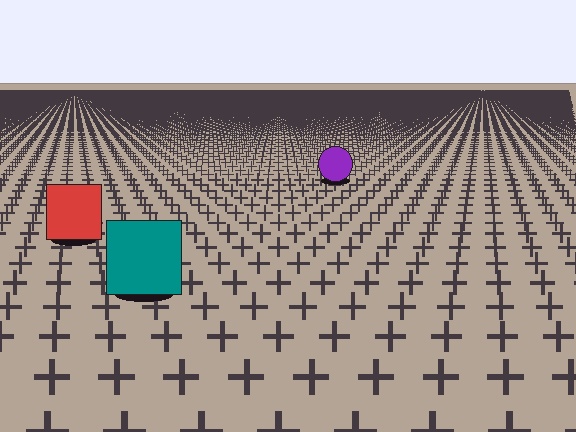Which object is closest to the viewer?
The teal square is closest. The texture marks near it are larger and more spread out.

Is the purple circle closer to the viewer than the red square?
No. The red square is closer — you can tell from the texture gradient: the ground texture is coarser near it.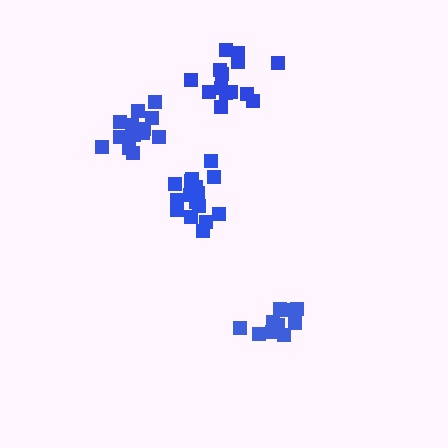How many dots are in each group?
Group 1: 14 dots, Group 2: 14 dots, Group 3: 17 dots, Group 4: 11 dots (56 total).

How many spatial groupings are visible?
There are 4 spatial groupings.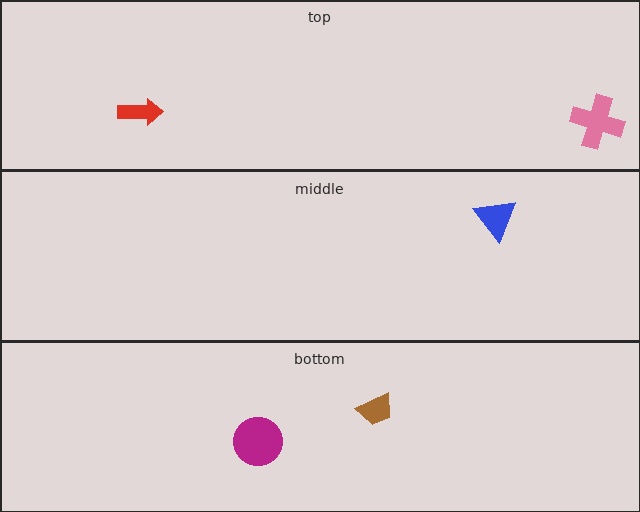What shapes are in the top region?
The red arrow, the pink cross.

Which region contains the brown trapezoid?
The bottom region.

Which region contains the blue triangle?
The middle region.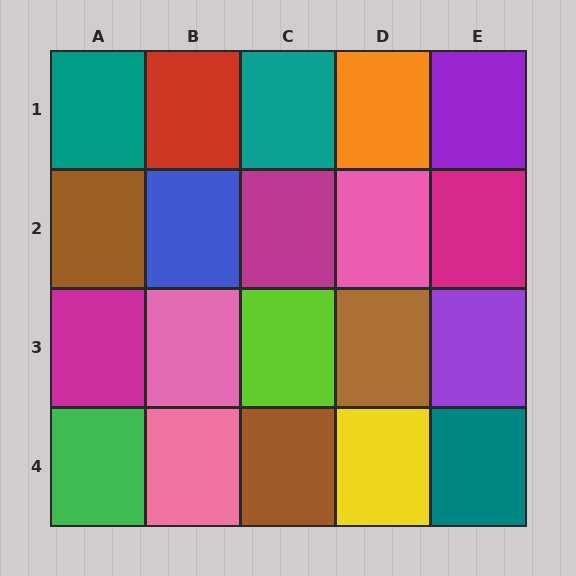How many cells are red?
1 cell is red.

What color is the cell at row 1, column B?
Red.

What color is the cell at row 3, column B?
Pink.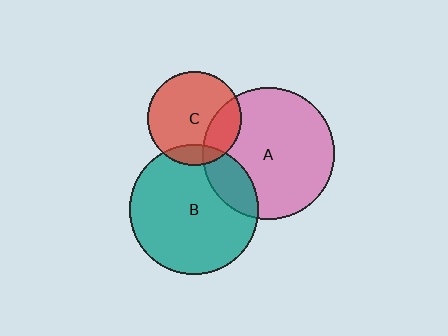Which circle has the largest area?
Circle A (pink).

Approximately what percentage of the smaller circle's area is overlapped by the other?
Approximately 20%.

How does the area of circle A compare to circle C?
Approximately 2.0 times.